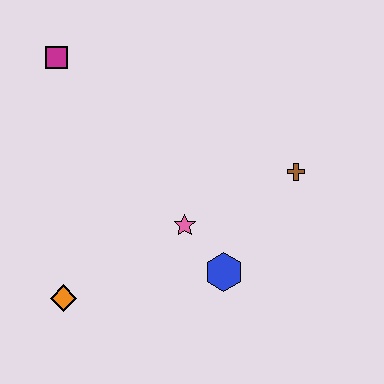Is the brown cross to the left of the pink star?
No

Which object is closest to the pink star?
The blue hexagon is closest to the pink star.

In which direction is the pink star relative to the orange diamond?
The pink star is to the right of the orange diamond.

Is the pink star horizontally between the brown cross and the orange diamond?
Yes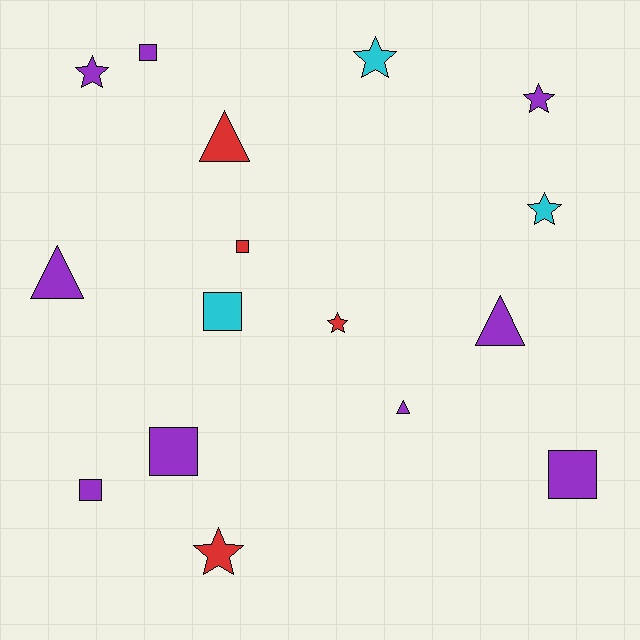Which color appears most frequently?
Purple, with 9 objects.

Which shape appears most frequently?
Star, with 6 objects.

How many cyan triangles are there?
There are no cyan triangles.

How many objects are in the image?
There are 16 objects.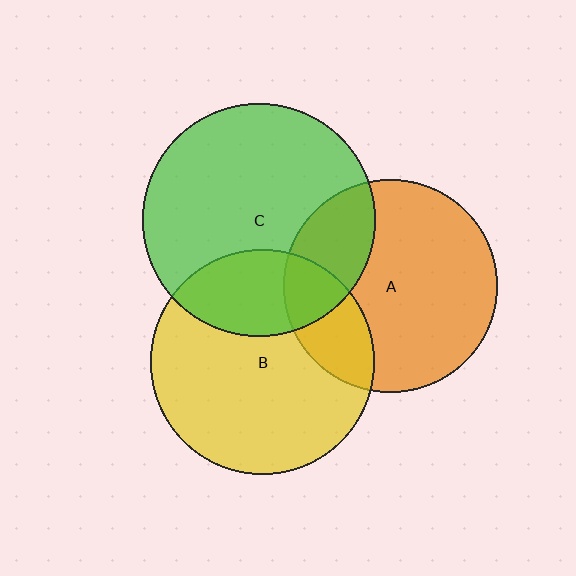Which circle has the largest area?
Circle C (green).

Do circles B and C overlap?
Yes.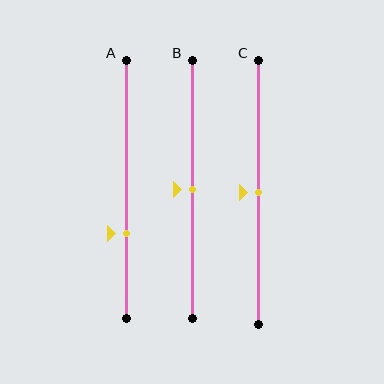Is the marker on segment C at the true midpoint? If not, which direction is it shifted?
Yes, the marker on segment C is at the true midpoint.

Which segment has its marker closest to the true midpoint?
Segment B has its marker closest to the true midpoint.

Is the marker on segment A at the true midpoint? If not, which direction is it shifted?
No, the marker on segment A is shifted downward by about 17% of the segment length.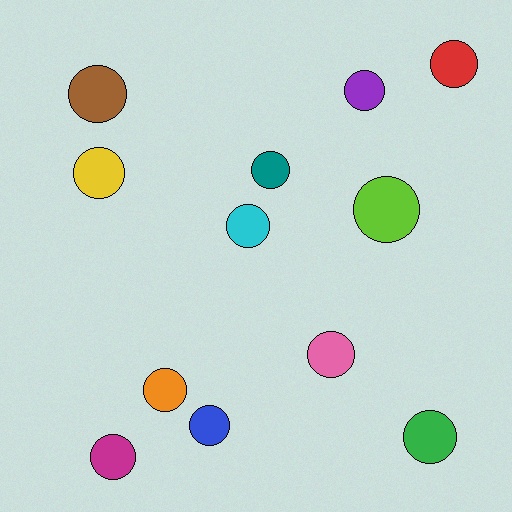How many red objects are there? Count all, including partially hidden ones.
There is 1 red object.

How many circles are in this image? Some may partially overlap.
There are 12 circles.